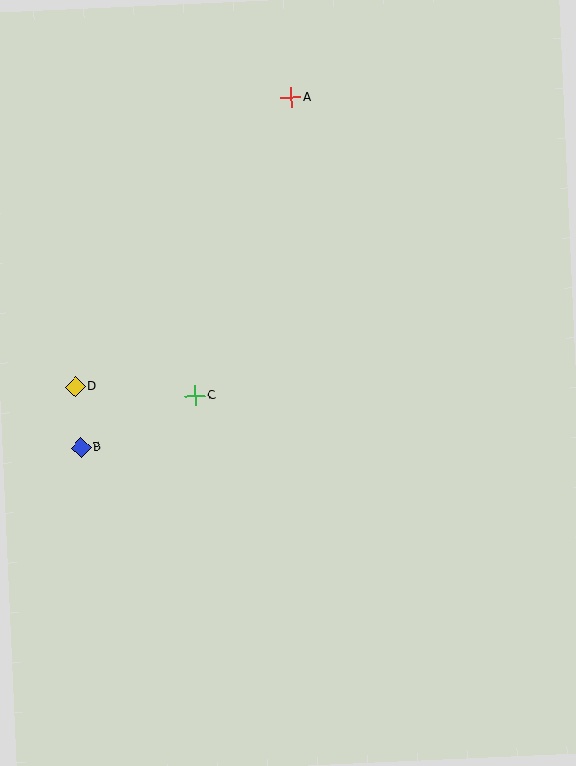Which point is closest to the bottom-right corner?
Point C is closest to the bottom-right corner.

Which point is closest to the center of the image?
Point C at (195, 396) is closest to the center.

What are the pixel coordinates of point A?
Point A is at (291, 97).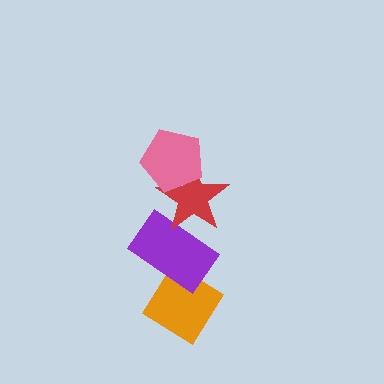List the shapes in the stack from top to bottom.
From top to bottom: the pink pentagon, the red star, the purple rectangle, the orange diamond.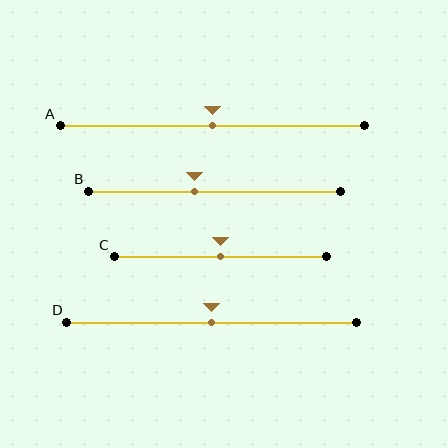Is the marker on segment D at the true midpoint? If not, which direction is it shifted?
Yes, the marker on segment D is at the true midpoint.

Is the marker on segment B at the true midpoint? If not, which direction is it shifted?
No, the marker on segment B is shifted to the left by about 8% of the segment length.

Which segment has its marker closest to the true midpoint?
Segment A has its marker closest to the true midpoint.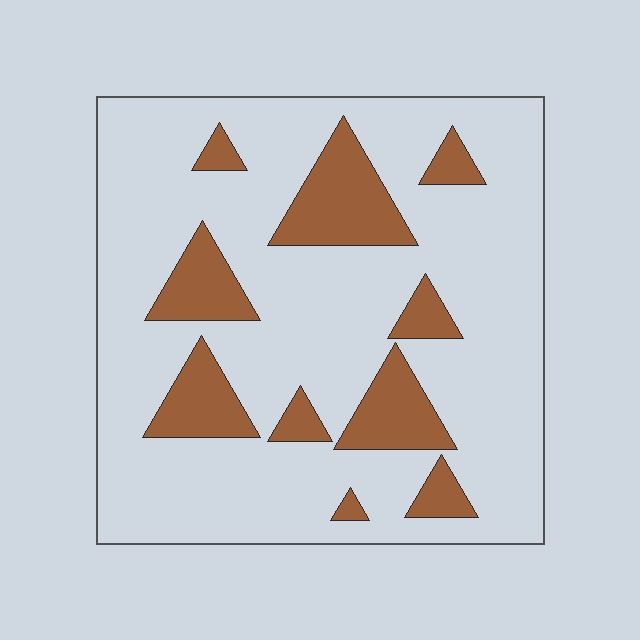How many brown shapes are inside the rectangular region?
10.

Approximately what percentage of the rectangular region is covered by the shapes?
Approximately 20%.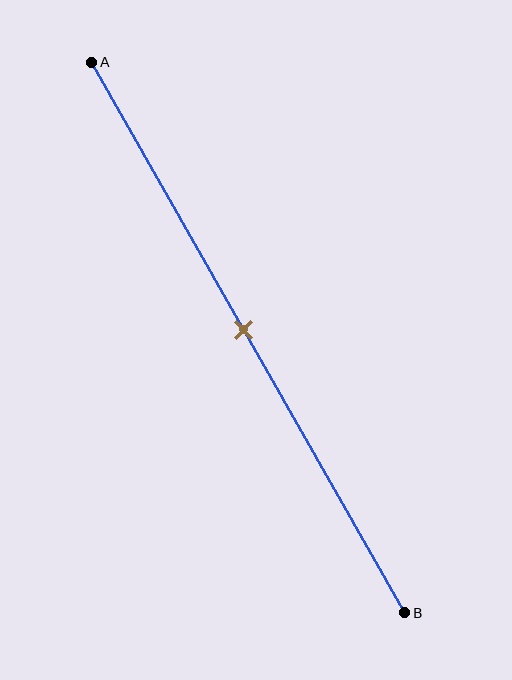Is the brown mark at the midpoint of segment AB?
Yes, the mark is approximately at the midpoint.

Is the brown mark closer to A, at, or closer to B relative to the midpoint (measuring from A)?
The brown mark is approximately at the midpoint of segment AB.